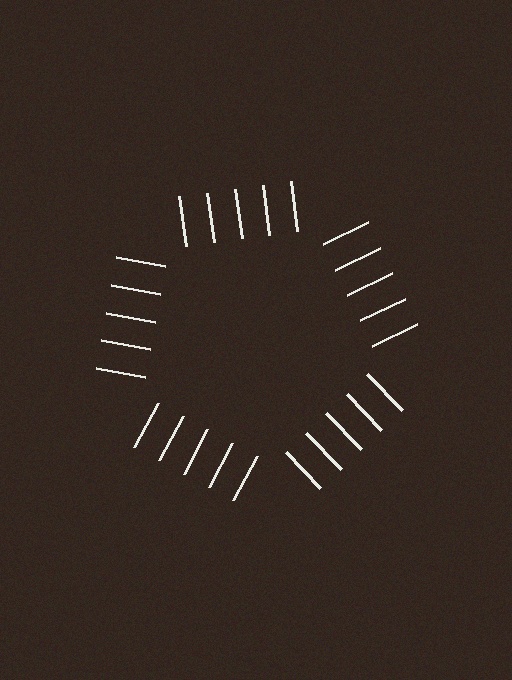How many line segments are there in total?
25 — 5 along each of the 5 edges.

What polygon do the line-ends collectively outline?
An illusory pentagon — the line segments terminate on its edges but no continuous stroke is drawn.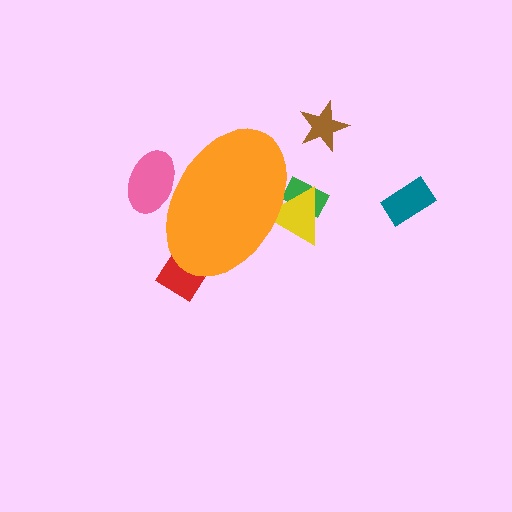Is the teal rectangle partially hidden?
No, the teal rectangle is fully visible.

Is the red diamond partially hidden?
Yes, the red diamond is partially hidden behind the orange ellipse.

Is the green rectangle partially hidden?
Yes, the green rectangle is partially hidden behind the orange ellipse.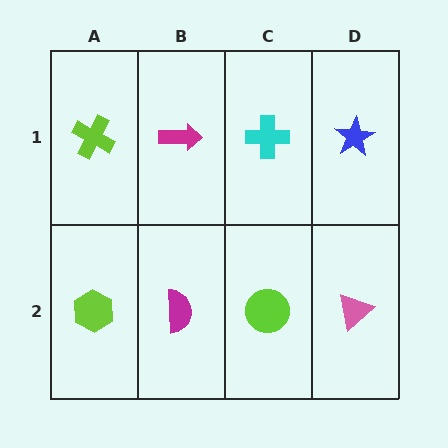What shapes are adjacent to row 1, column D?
A pink triangle (row 2, column D), a cyan cross (row 1, column C).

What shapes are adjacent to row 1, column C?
A lime circle (row 2, column C), a magenta arrow (row 1, column B), a blue star (row 1, column D).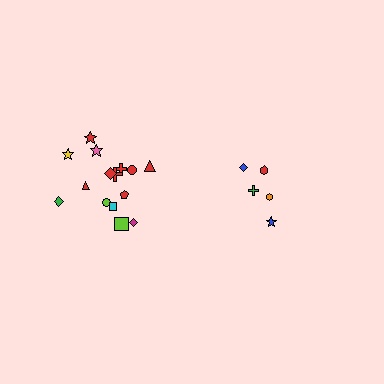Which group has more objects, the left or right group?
The left group.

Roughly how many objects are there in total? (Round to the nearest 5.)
Roughly 20 objects in total.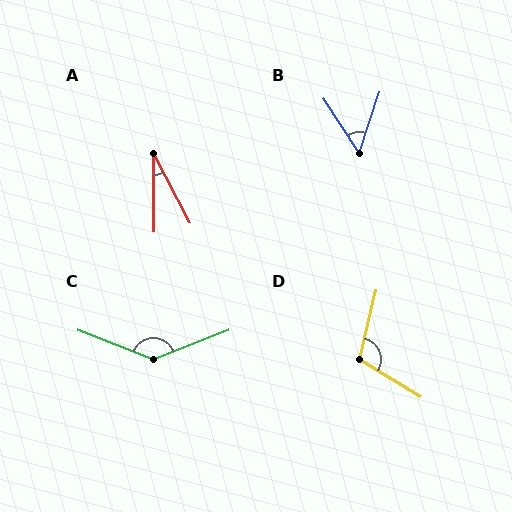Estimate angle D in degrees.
Approximately 107 degrees.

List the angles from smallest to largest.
A (27°), B (51°), D (107°), C (137°).